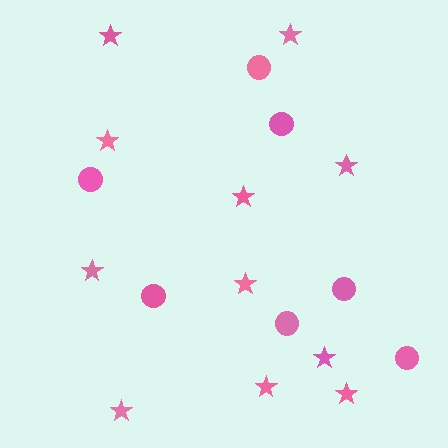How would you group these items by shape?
There are 2 groups: one group of circles (7) and one group of stars (11).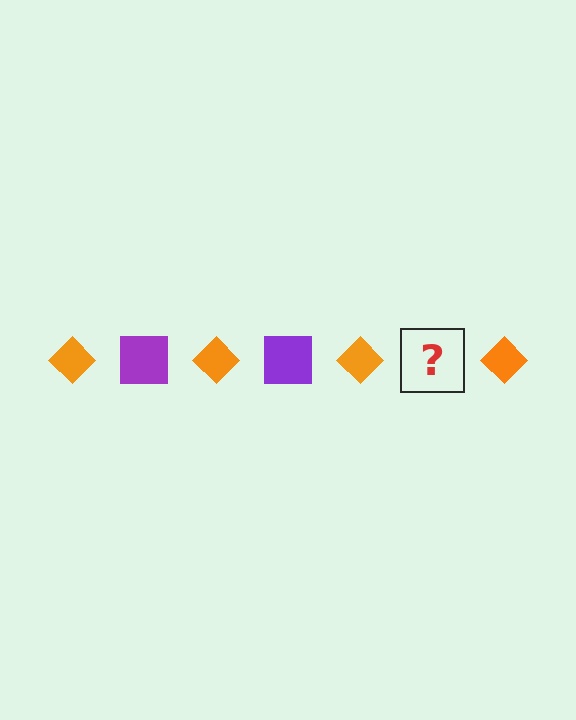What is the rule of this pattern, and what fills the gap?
The rule is that the pattern alternates between orange diamond and purple square. The gap should be filled with a purple square.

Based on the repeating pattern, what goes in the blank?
The blank should be a purple square.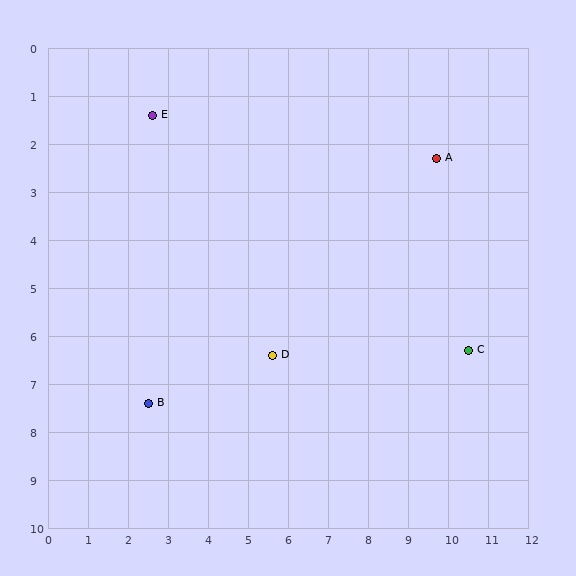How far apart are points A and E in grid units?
Points A and E are about 7.2 grid units apart.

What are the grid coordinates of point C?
Point C is at approximately (10.5, 6.3).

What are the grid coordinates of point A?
Point A is at approximately (9.7, 2.3).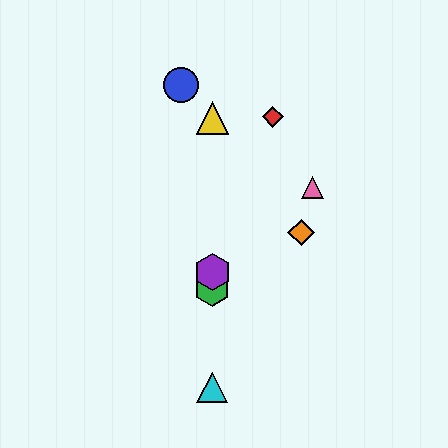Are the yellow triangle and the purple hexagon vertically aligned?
Yes, both are at x≈212.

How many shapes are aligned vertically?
4 shapes (the green hexagon, the yellow triangle, the purple hexagon, the cyan triangle) are aligned vertically.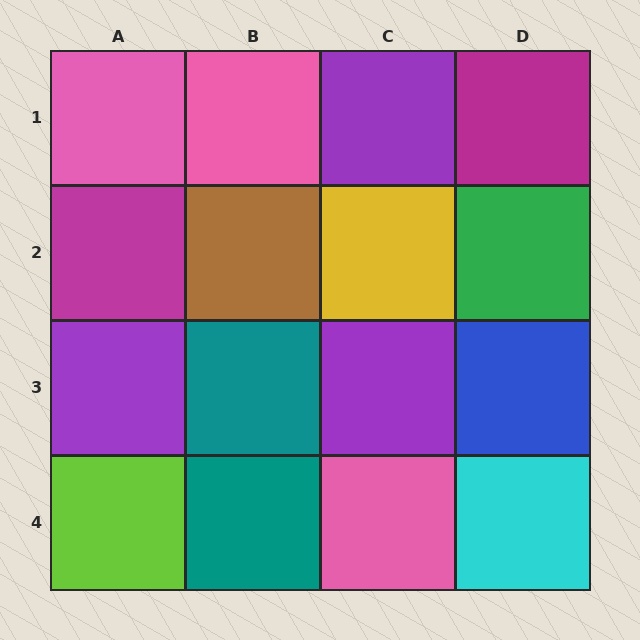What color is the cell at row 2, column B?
Brown.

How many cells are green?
1 cell is green.